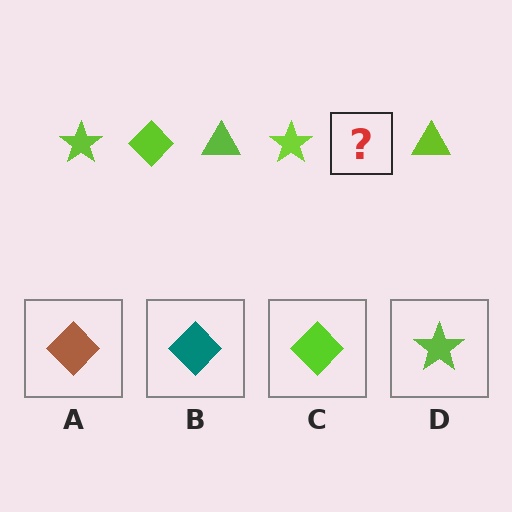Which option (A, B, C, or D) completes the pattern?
C.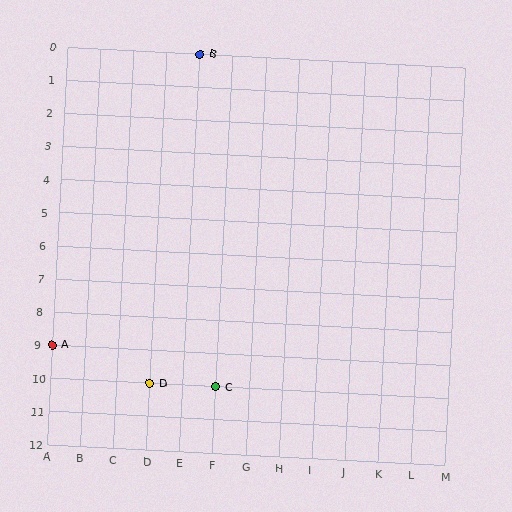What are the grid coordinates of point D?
Point D is at grid coordinates (D, 10).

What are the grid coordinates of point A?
Point A is at grid coordinates (A, 9).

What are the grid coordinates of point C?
Point C is at grid coordinates (F, 10).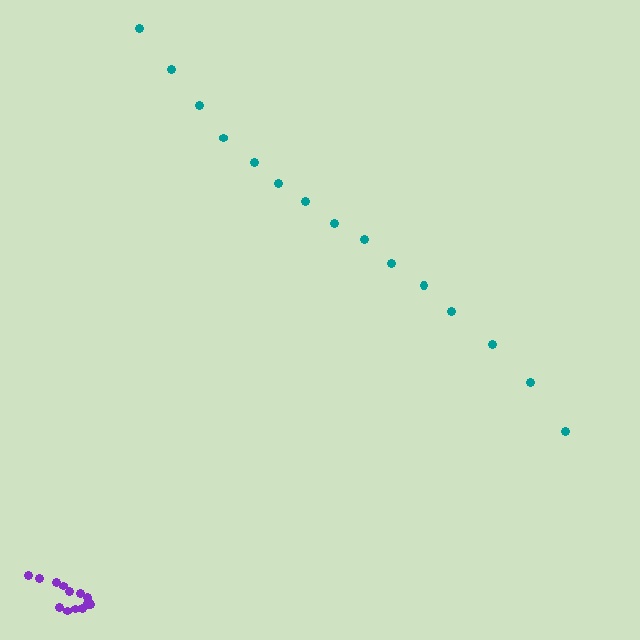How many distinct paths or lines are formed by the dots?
There are 2 distinct paths.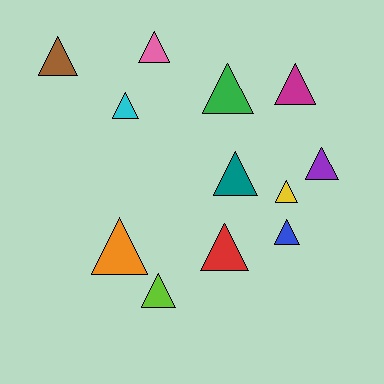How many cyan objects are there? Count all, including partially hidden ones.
There is 1 cyan object.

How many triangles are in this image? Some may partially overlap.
There are 12 triangles.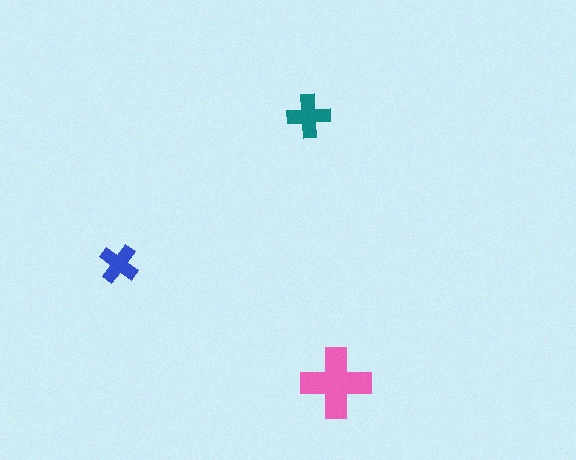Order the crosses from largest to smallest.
the pink one, the teal one, the blue one.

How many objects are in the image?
There are 3 objects in the image.